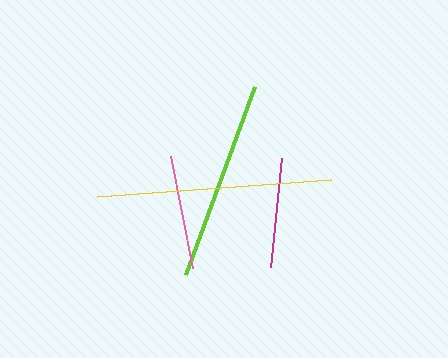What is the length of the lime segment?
The lime segment is approximately 201 pixels long.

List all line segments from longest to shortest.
From longest to shortest: yellow, lime, pink, magenta.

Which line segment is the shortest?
The magenta line is the shortest at approximately 110 pixels.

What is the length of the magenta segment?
The magenta segment is approximately 110 pixels long.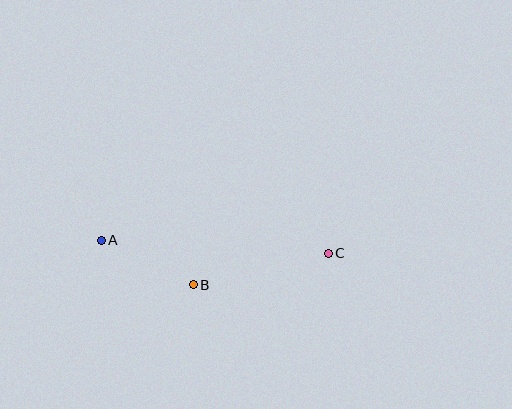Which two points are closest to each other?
Points A and B are closest to each other.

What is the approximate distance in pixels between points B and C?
The distance between B and C is approximately 139 pixels.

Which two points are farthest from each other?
Points A and C are farthest from each other.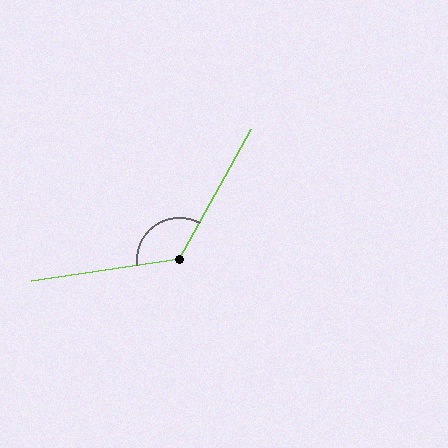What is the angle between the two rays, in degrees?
Approximately 127 degrees.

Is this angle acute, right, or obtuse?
It is obtuse.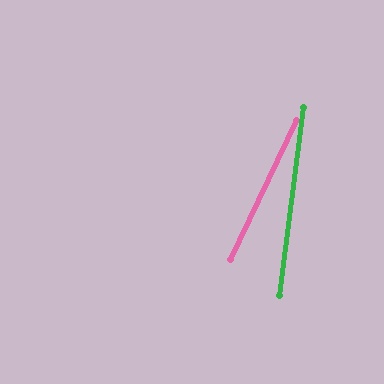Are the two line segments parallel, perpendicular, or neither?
Neither parallel nor perpendicular — they differ by about 18°.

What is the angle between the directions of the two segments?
Approximately 18 degrees.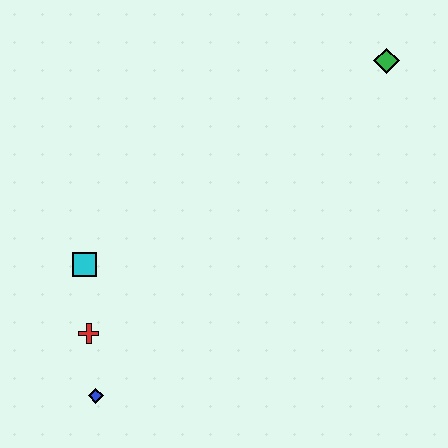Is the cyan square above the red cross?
Yes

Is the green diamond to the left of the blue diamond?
No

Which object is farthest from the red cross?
The green diamond is farthest from the red cross.